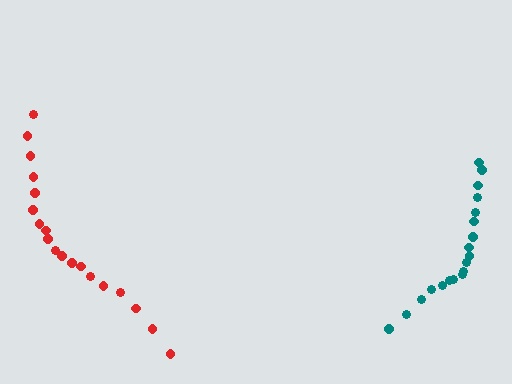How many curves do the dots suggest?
There are 2 distinct paths.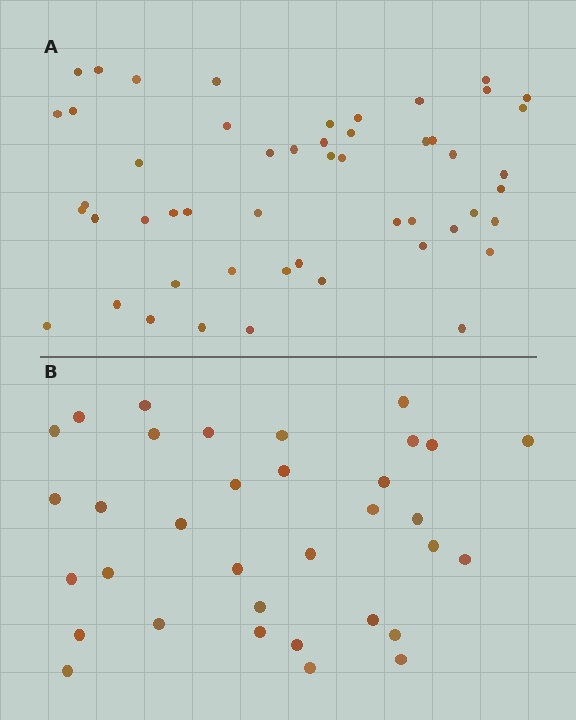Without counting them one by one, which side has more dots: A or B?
Region A (the top region) has more dots.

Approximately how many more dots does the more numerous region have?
Region A has approximately 15 more dots than region B.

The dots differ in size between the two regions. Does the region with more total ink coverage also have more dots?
No. Region B has more total ink coverage because its dots are larger, but region A actually contains more individual dots. Total area can be misleading — the number of items is what matters here.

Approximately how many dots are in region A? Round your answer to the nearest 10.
About 50 dots. (The exact count is 51, which rounds to 50.)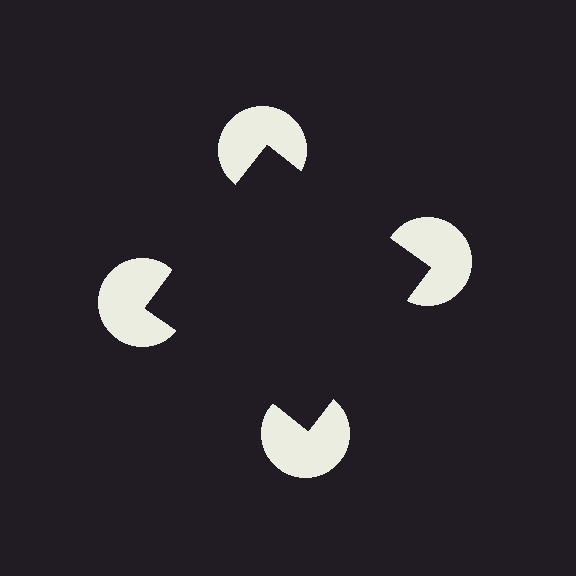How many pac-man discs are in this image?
There are 4 — one at each vertex of the illusory square.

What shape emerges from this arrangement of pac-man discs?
An illusory square — its edges are inferred from the aligned wedge cuts in the pac-man discs, not physically drawn.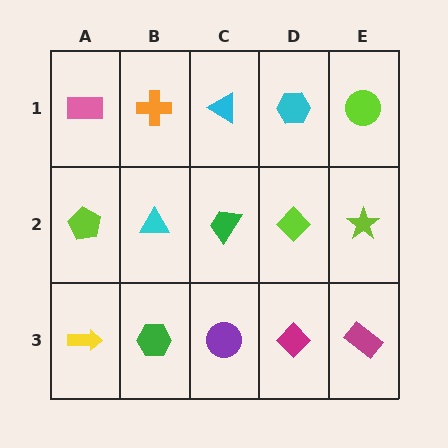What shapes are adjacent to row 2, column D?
A cyan hexagon (row 1, column D), a magenta diamond (row 3, column D), a green trapezoid (row 2, column C), a lime star (row 2, column E).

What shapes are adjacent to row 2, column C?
A cyan triangle (row 1, column C), a purple circle (row 3, column C), a cyan triangle (row 2, column B), a lime diamond (row 2, column D).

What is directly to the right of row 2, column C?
A lime diamond.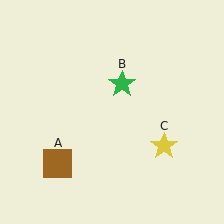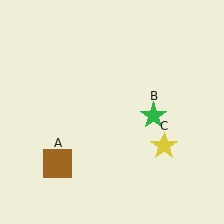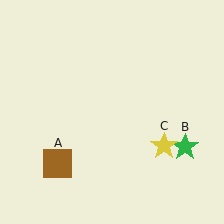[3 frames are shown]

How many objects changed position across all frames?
1 object changed position: green star (object B).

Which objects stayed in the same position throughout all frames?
Brown square (object A) and yellow star (object C) remained stationary.